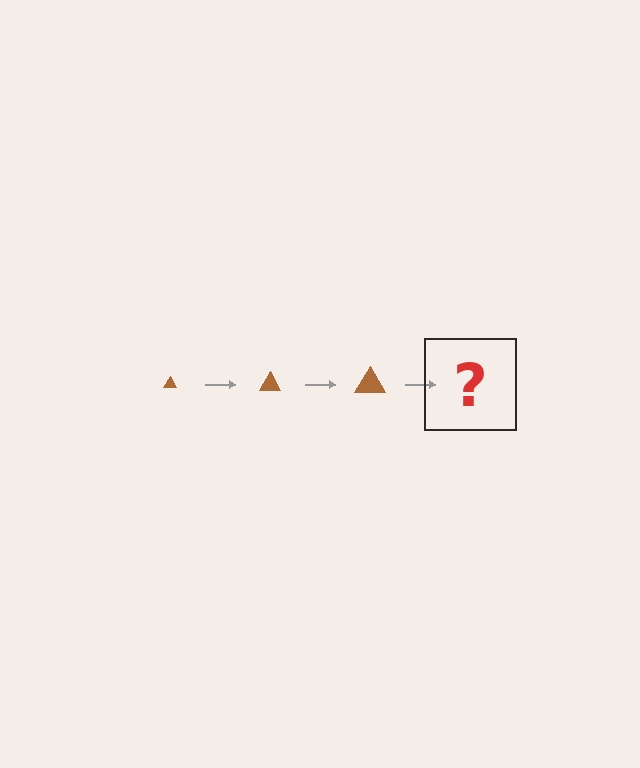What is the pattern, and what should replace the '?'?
The pattern is that the triangle gets progressively larger each step. The '?' should be a brown triangle, larger than the previous one.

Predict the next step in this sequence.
The next step is a brown triangle, larger than the previous one.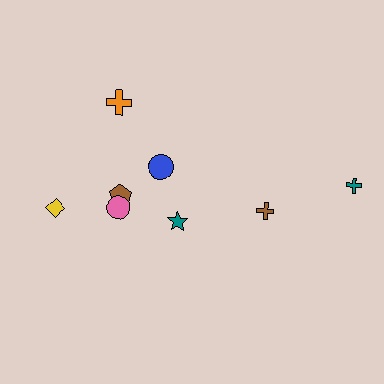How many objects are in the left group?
There are 5 objects.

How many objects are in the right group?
There are 3 objects.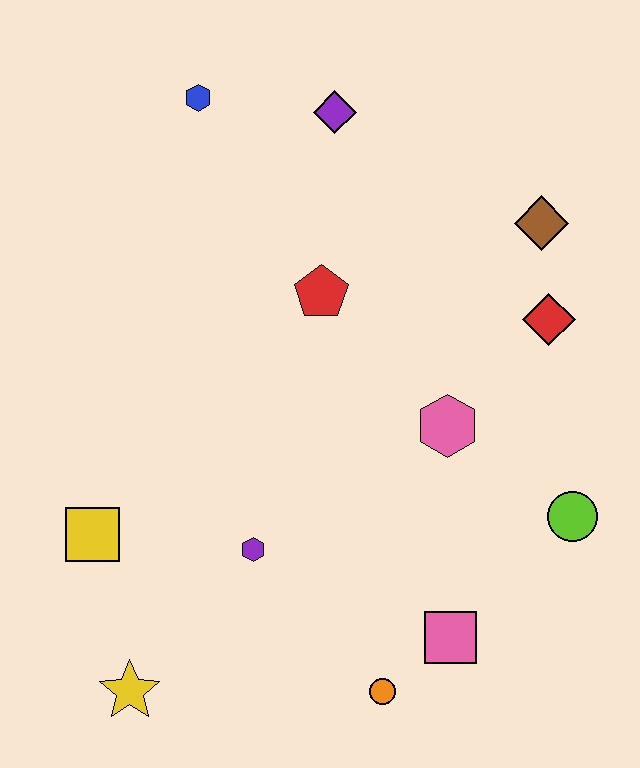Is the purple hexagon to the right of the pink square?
No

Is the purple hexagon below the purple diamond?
Yes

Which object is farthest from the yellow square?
The brown diamond is farthest from the yellow square.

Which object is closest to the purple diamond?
The blue hexagon is closest to the purple diamond.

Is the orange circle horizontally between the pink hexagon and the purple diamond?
Yes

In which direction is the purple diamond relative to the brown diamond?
The purple diamond is to the left of the brown diamond.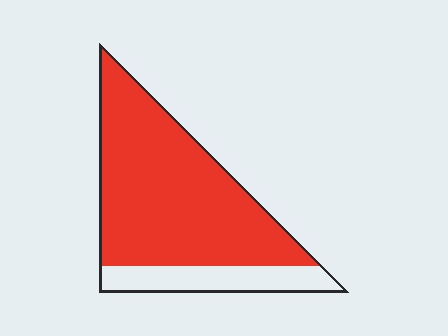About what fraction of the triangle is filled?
About four fifths (4/5).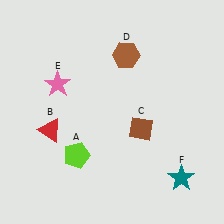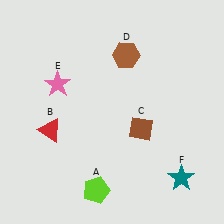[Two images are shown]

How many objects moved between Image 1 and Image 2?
1 object moved between the two images.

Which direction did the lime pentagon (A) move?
The lime pentagon (A) moved down.